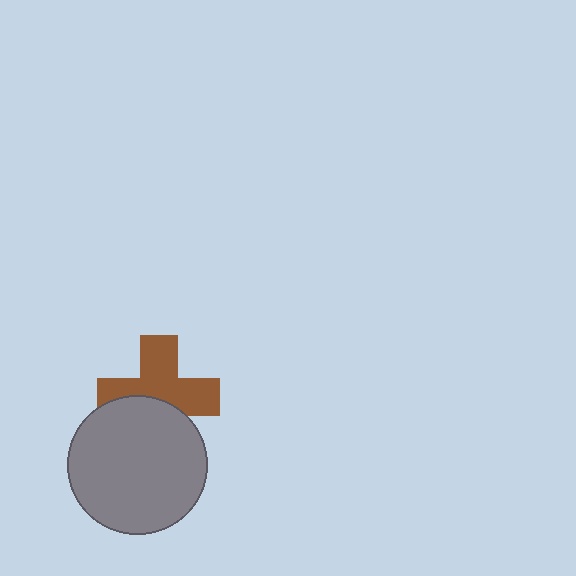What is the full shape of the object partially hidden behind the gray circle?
The partially hidden object is a brown cross.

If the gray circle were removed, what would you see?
You would see the complete brown cross.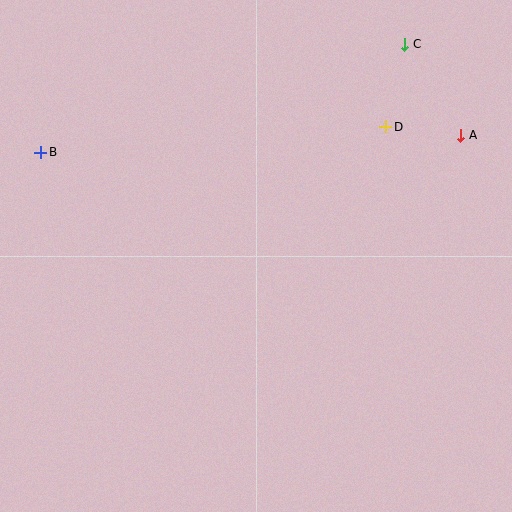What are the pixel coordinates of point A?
Point A is at (461, 136).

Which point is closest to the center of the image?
Point D at (386, 127) is closest to the center.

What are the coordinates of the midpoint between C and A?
The midpoint between C and A is at (433, 90).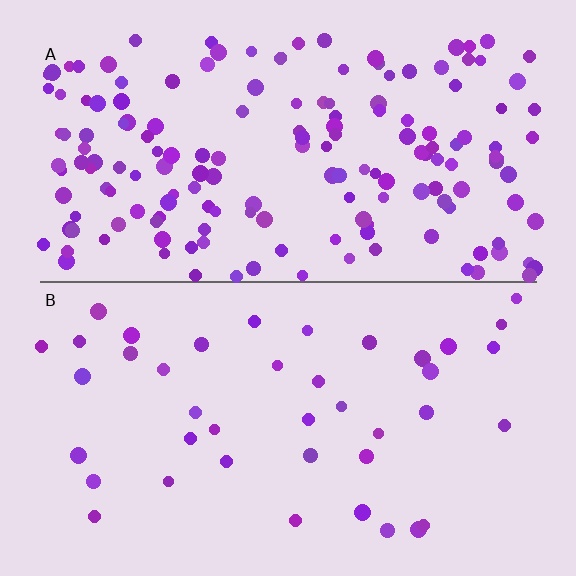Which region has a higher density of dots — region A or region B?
A (the top).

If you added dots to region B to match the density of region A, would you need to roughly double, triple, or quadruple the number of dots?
Approximately quadruple.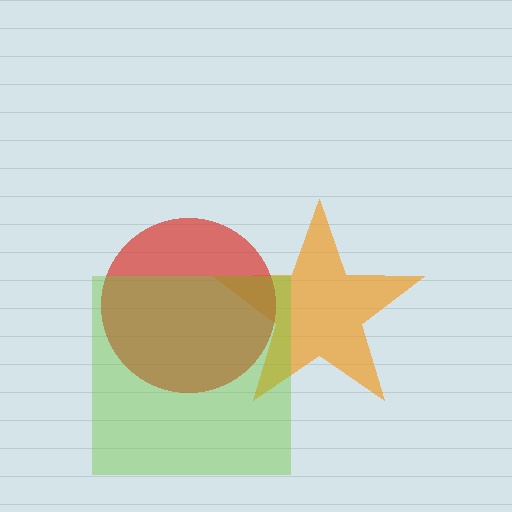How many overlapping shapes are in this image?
There are 3 overlapping shapes in the image.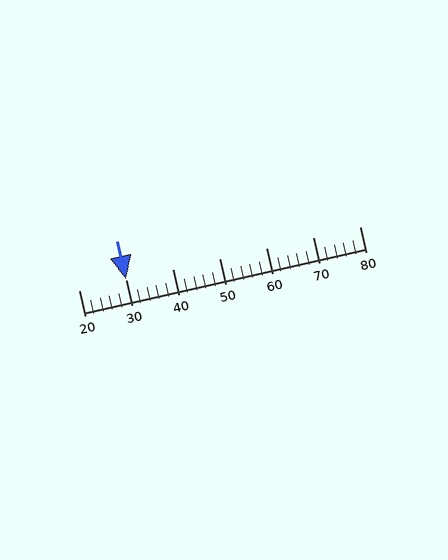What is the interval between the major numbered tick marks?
The major tick marks are spaced 10 units apart.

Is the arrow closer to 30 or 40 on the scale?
The arrow is closer to 30.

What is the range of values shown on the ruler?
The ruler shows values from 20 to 80.